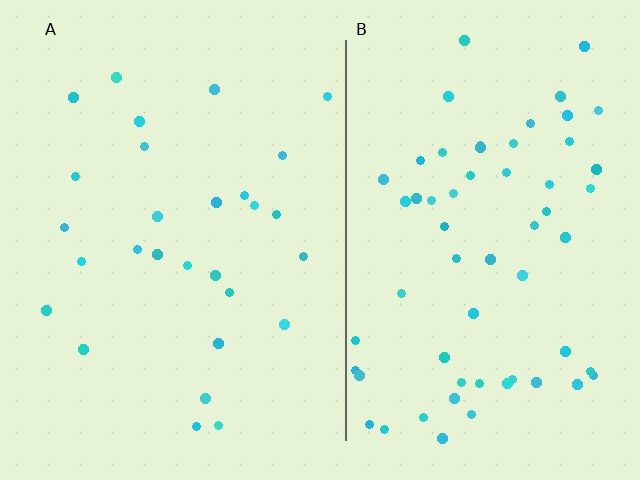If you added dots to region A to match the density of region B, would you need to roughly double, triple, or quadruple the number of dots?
Approximately double.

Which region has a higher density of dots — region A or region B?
B (the right).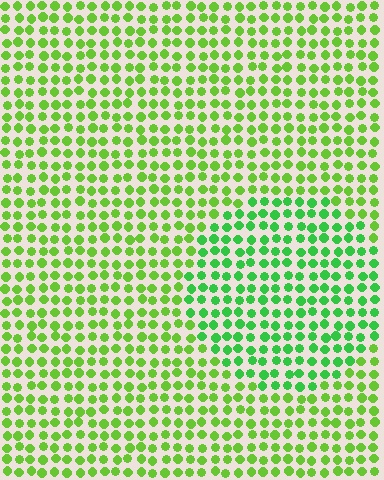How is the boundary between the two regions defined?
The boundary is defined purely by a slight shift in hue (about 27 degrees). Spacing, size, and orientation are identical on both sides.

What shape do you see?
I see a circle.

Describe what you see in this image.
The image is filled with small lime elements in a uniform arrangement. A circle-shaped region is visible where the elements are tinted to a slightly different hue, forming a subtle color boundary.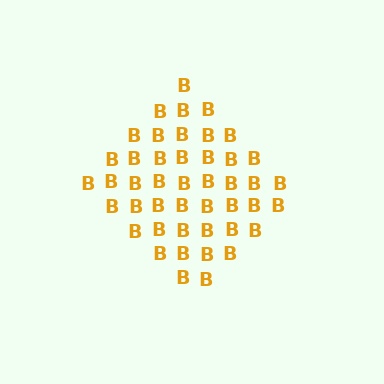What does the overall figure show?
The overall figure shows a diamond.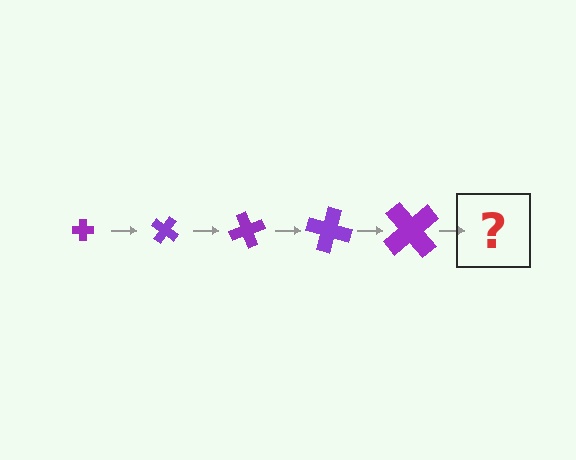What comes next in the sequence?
The next element should be a cross, larger than the previous one and rotated 175 degrees from the start.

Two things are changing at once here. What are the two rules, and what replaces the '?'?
The two rules are that the cross grows larger each step and it rotates 35 degrees each step. The '?' should be a cross, larger than the previous one and rotated 175 degrees from the start.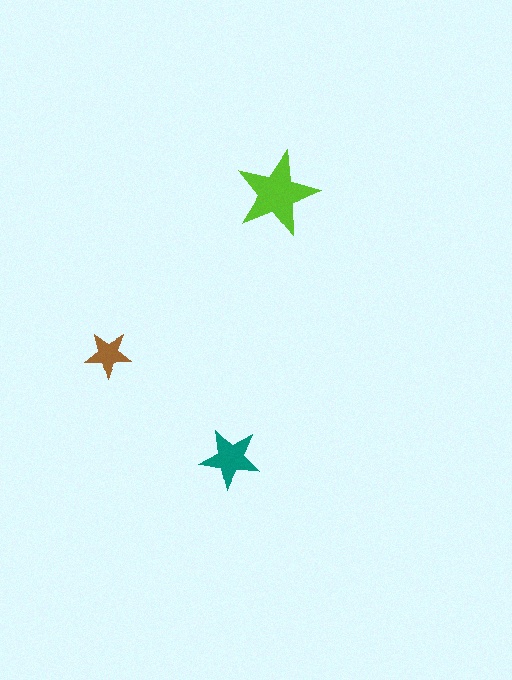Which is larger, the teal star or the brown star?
The teal one.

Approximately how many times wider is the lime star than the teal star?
About 1.5 times wider.